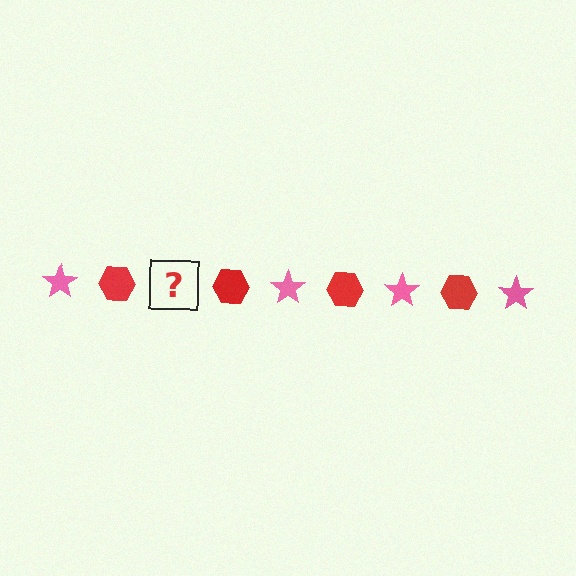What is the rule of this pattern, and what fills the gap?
The rule is that the pattern alternates between pink star and red hexagon. The gap should be filled with a pink star.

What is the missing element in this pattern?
The missing element is a pink star.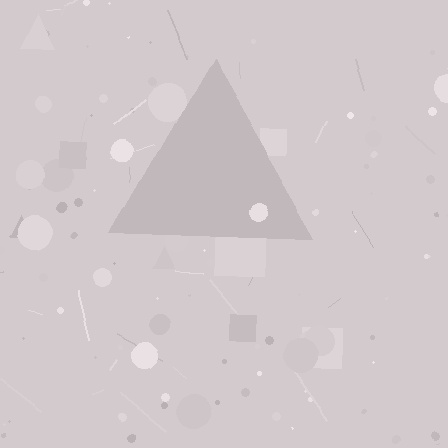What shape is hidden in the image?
A triangle is hidden in the image.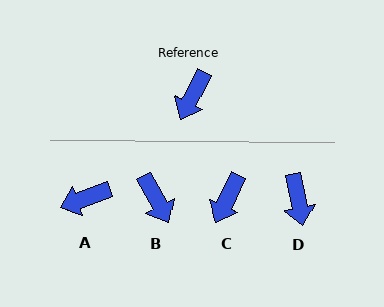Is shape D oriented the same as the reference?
No, it is off by about 37 degrees.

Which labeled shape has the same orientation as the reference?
C.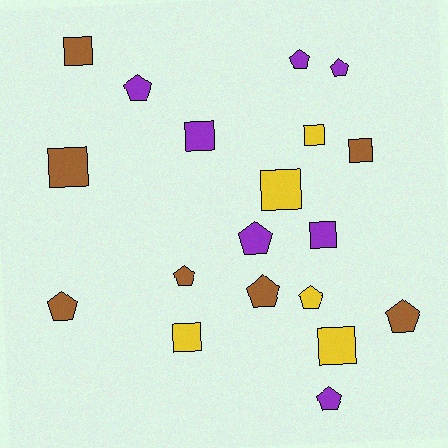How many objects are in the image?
There are 19 objects.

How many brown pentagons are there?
There are 4 brown pentagons.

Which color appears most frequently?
Brown, with 7 objects.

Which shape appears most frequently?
Pentagon, with 10 objects.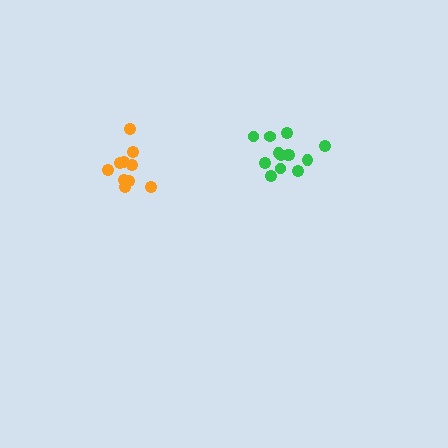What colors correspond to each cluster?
The clusters are colored: orange, green.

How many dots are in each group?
Group 1: 10 dots, Group 2: 13 dots (23 total).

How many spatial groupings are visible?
There are 2 spatial groupings.